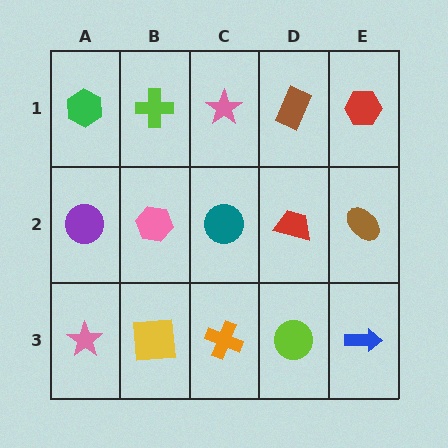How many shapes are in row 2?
5 shapes.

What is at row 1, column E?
A red hexagon.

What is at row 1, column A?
A green hexagon.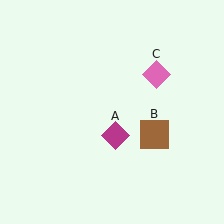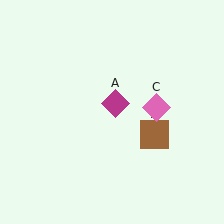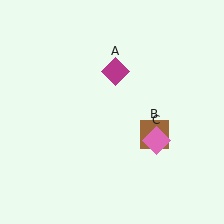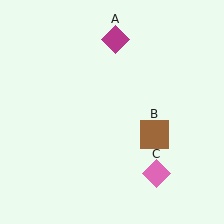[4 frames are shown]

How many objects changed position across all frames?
2 objects changed position: magenta diamond (object A), pink diamond (object C).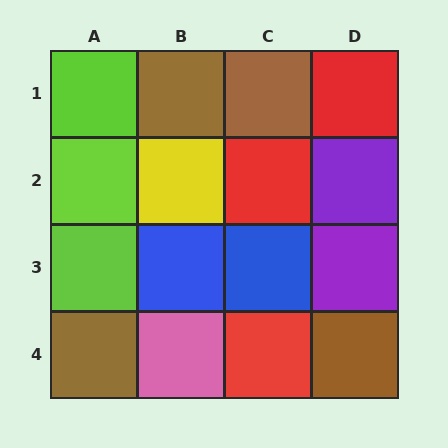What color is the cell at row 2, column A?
Lime.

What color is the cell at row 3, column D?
Purple.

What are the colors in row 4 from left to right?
Brown, pink, red, brown.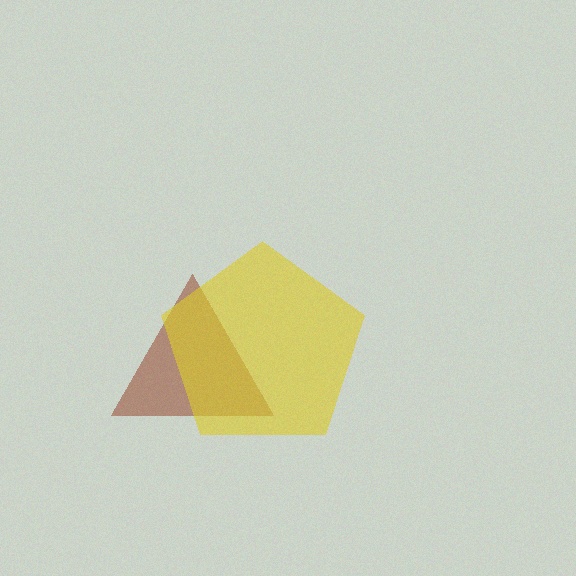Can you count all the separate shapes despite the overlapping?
Yes, there are 2 separate shapes.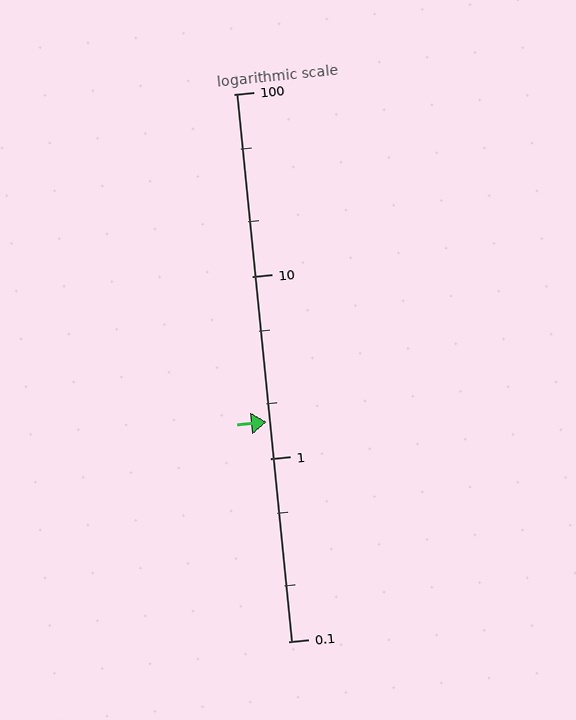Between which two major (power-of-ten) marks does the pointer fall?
The pointer is between 1 and 10.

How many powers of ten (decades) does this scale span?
The scale spans 3 decades, from 0.1 to 100.